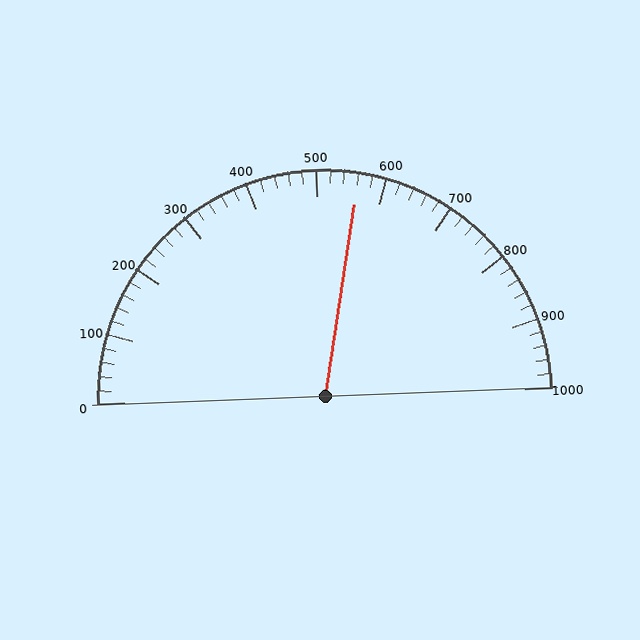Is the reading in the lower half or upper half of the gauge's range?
The reading is in the upper half of the range (0 to 1000).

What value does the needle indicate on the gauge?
The needle indicates approximately 560.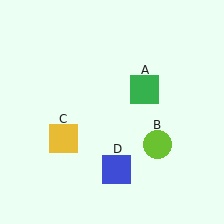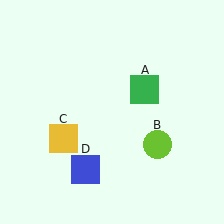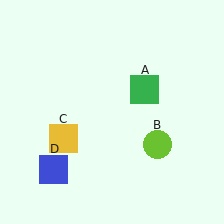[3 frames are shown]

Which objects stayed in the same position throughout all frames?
Green square (object A) and lime circle (object B) and yellow square (object C) remained stationary.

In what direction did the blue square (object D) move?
The blue square (object D) moved left.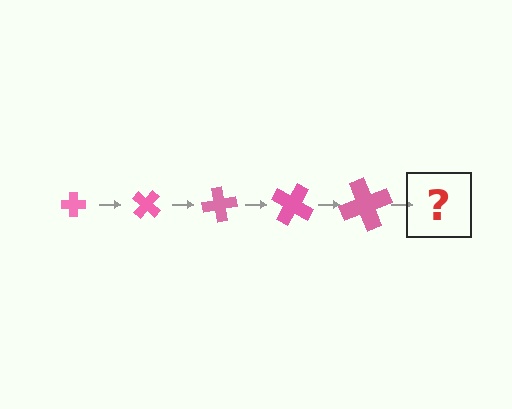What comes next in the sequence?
The next element should be a cross, larger than the previous one and rotated 200 degrees from the start.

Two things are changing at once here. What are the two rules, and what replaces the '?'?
The two rules are that the cross grows larger each step and it rotates 40 degrees each step. The '?' should be a cross, larger than the previous one and rotated 200 degrees from the start.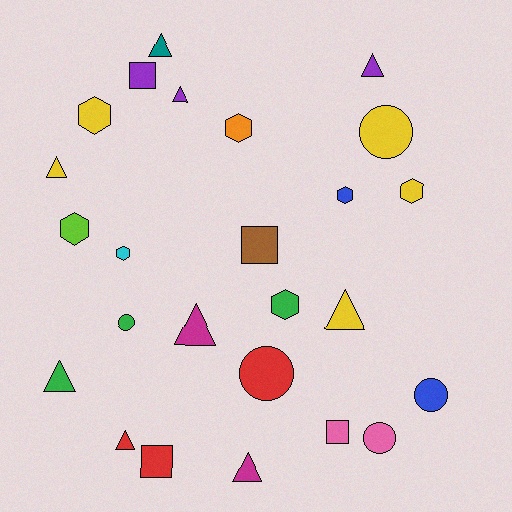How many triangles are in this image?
There are 9 triangles.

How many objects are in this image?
There are 25 objects.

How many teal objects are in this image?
There is 1 teal object.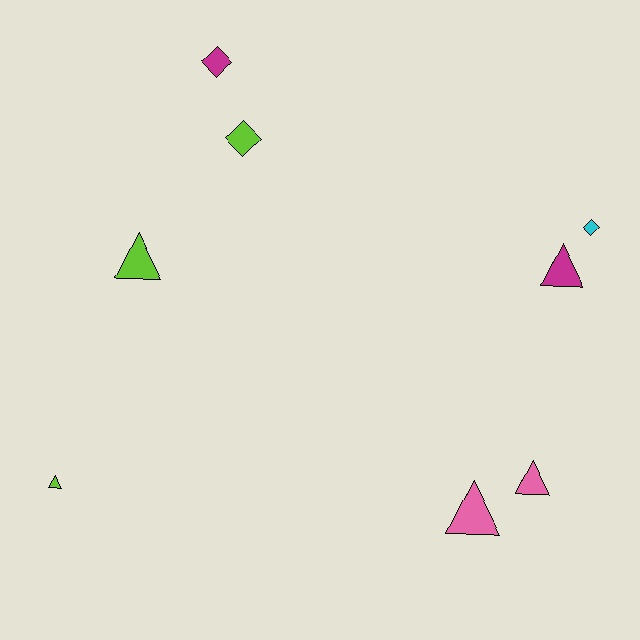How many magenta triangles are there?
There is 1 magenta triangle.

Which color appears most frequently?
Lime, with 3 objects.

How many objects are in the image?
There are 8 objects.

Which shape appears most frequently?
Triangle, with 5 objects.